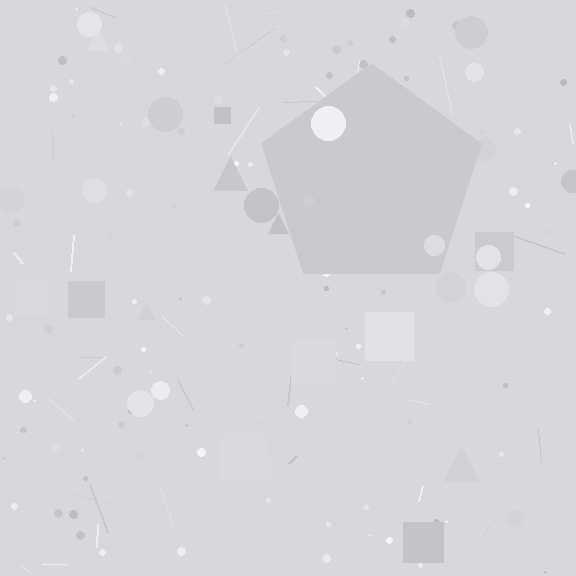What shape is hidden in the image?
A pentagon is hidden in the image.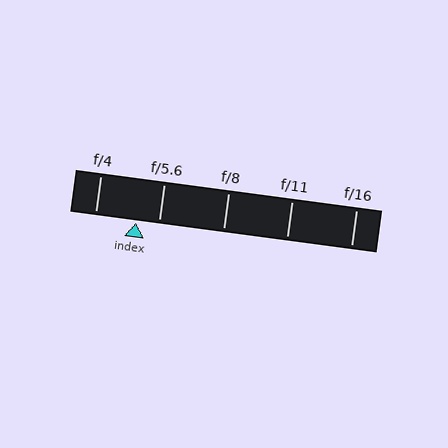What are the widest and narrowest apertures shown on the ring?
The widest aperture shown is f/4 and the narrowest is f/16.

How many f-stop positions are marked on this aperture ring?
There are 5 f-stop positions marked.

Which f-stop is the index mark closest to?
The index mark is closest to f/5.6.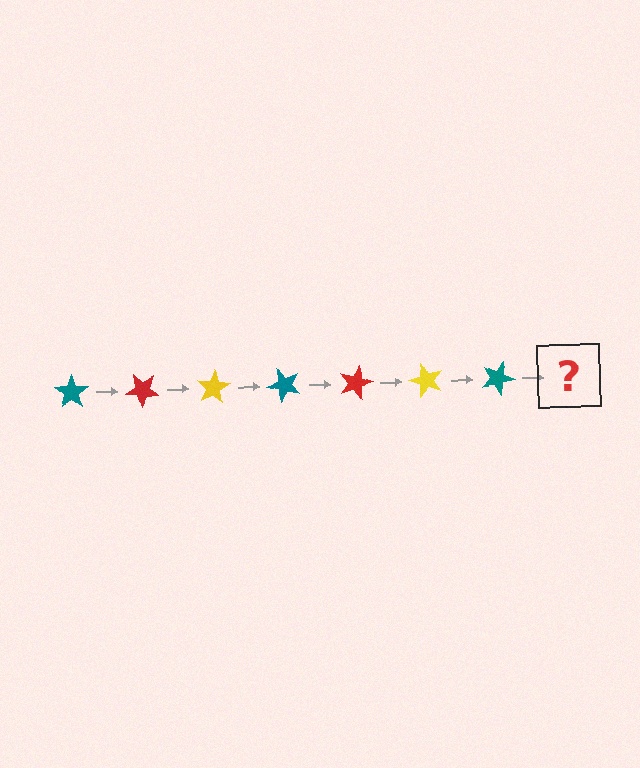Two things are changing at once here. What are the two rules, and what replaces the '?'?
The two rules are that it rotates 40 degrees each step and the color cycles through teal, red, and yellow. The '?' should be a red star, rotated 280 degrees from the start.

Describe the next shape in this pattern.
It should be a red star, rotated 280 degrees from the start.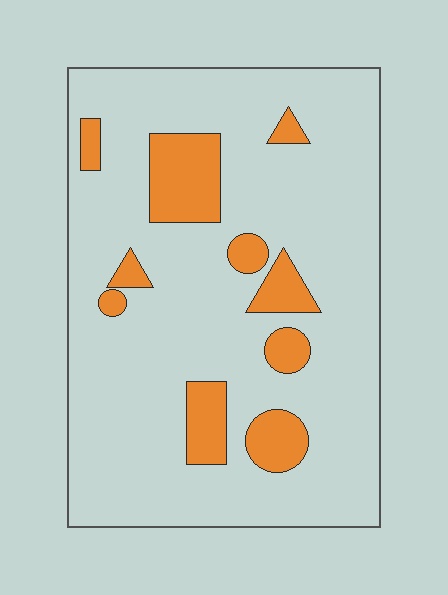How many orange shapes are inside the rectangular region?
10.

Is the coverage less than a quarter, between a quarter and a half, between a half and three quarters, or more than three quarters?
Less than a quarter.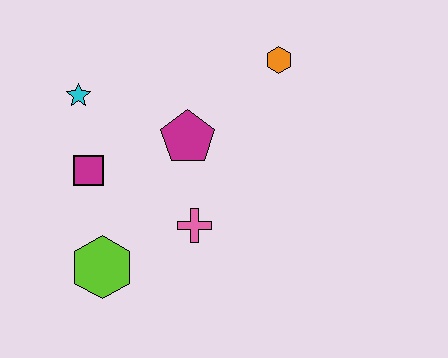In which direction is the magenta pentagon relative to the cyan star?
The magenta pentagon is to the right of the cyan star.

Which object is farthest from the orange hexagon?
The lime hexagon is farthest from the orange hexagon.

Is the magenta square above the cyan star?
No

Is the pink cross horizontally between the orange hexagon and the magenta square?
Yes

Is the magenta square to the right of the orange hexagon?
No